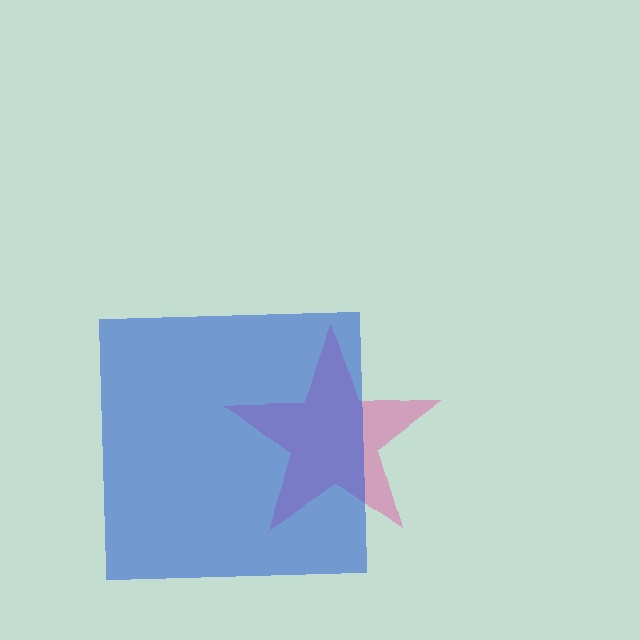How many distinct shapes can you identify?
There are 2 distinct shapes: a pink star, a blue square.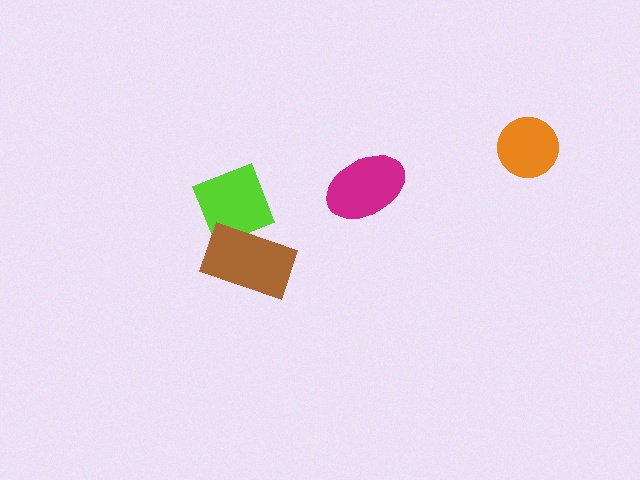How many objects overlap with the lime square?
1 object overlaps with the lime square.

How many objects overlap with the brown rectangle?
1 object overlaps with the brown rectangle.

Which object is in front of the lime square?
The brown rectangle is in front of the lime square.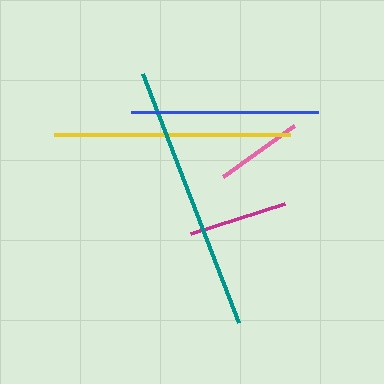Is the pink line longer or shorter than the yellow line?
The yellow line is longer than the pink line.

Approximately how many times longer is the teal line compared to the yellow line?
The teal line is approximately 1.1 times the length of the yellow line.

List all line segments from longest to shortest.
From longest to shortest: teal, yellow, blue, magenta, pink.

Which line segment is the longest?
The teal line is the longest at approximately 267 pixels.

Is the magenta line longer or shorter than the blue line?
The blue line is longer than the magenta line.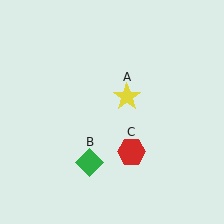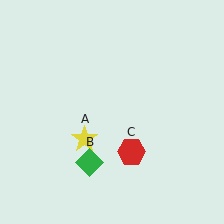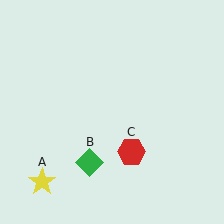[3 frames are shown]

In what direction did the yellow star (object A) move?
The yellow star (object A) moved down and to the left.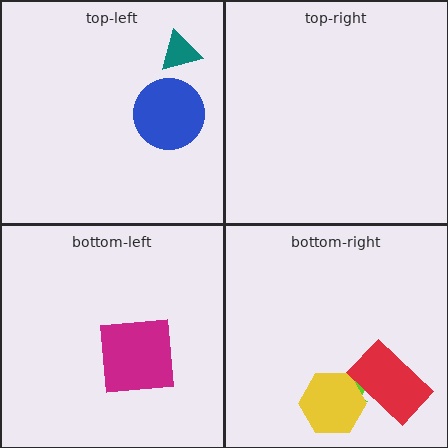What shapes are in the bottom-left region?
The magenta square.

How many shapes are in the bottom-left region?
1.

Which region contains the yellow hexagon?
The bottom-right region.